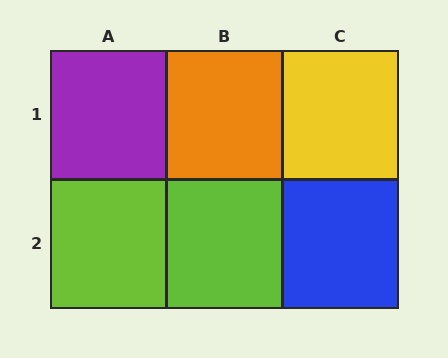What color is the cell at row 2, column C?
Blue.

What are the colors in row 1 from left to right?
Purple, orange, yellow.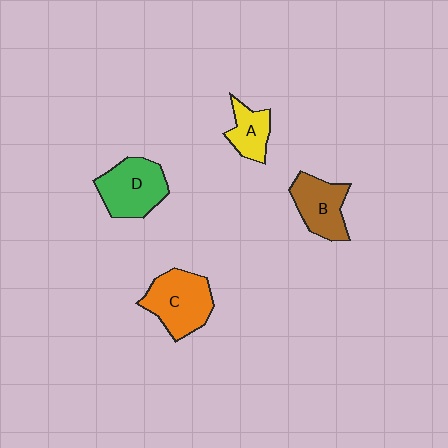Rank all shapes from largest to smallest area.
From largest to smallest: C (orange), D (green), B (brown), A (yellow).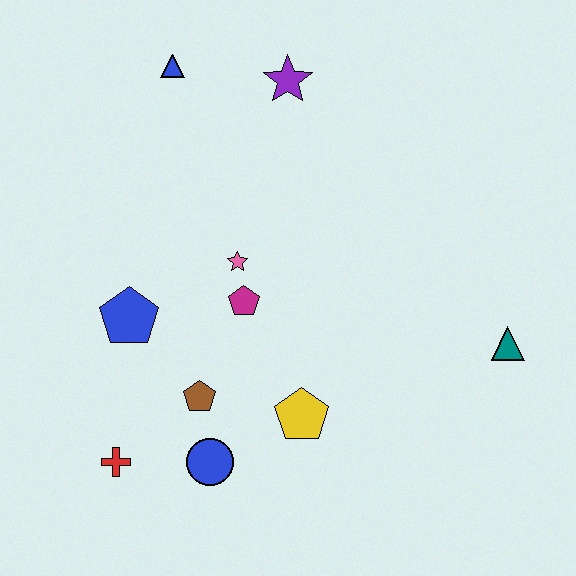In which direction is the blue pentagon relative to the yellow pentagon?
The blue pentagon is to the left of the yellow pentagon.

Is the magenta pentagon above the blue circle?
Yes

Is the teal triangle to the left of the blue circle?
No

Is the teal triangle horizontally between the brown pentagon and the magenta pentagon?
No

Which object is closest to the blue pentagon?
The brown pentagon is closest to the blue pentagon.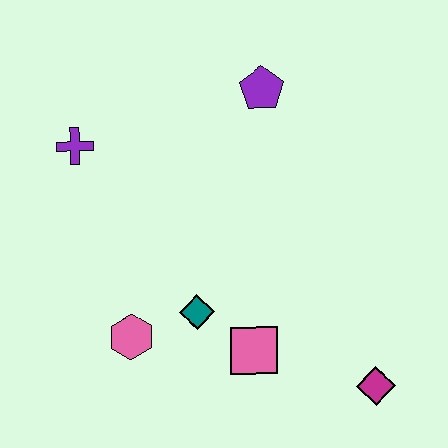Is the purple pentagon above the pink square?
Yes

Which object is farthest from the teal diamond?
The purple pentagon is farthest from the teal diamond.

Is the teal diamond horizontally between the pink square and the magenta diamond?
No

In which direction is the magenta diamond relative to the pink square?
The magenta diamond is to the right of the pink square.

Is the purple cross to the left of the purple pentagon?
Yes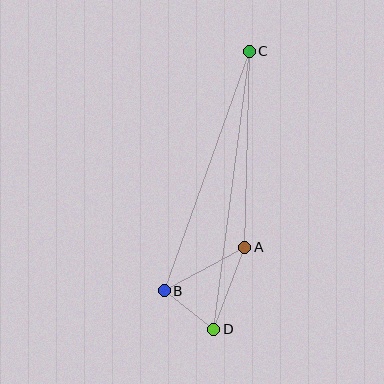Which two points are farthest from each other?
Points C and D are farthest from each other.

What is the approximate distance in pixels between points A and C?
The distance between A and C is approximately 196 pixels.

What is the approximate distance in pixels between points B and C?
The distance between B and C is approximately 254 pixels.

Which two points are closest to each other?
Points B and D are closest to each other.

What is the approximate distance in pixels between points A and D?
The distance between A and D is approximately 88 pixels.